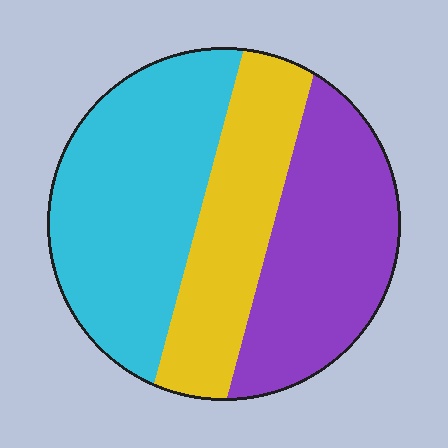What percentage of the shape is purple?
Purple covers around 35% of the shape.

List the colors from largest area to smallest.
From largest to smallest: cyan, purple, yellow.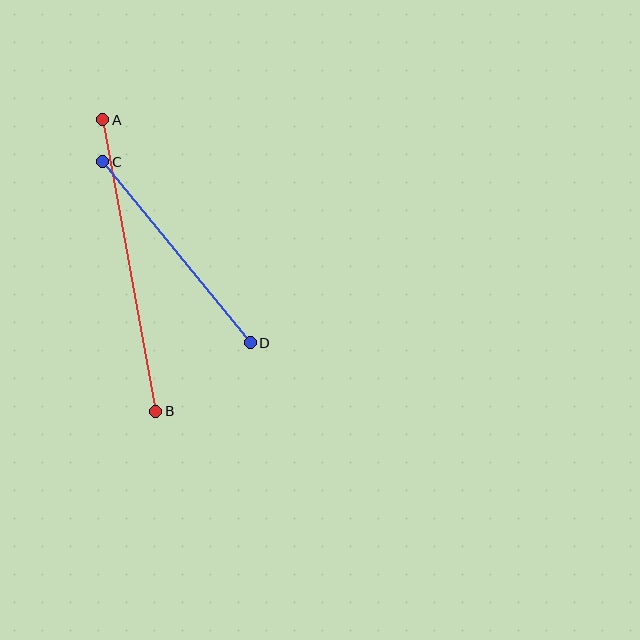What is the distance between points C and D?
The distance is approximately 234 pixels.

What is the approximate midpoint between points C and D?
The midpoint is at approximately (176, 252) pixels.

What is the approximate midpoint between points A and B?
The midpoint is at approximately (129, 265) pixels.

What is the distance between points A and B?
The distance is approximately 296 pixels.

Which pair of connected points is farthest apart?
Points A and B are farthest apart.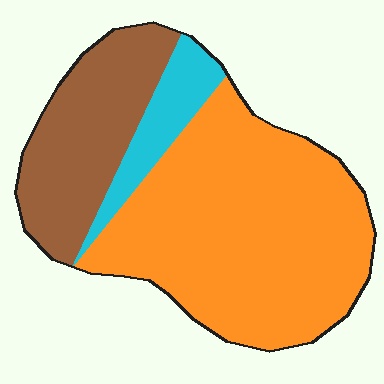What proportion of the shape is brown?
Brown takes up about one quarter (1/4) of the shape.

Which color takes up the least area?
Cyan, at roughly 10%.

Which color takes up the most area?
Orange, at roughly 65%.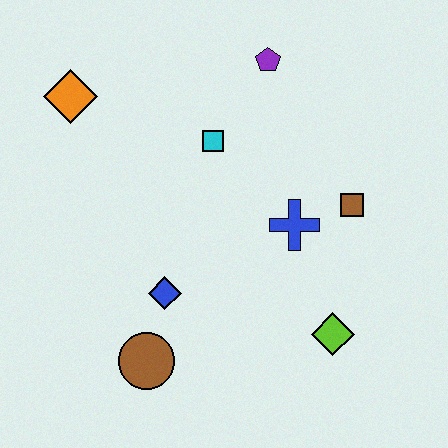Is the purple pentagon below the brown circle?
No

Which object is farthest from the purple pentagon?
The brown circle is farthest from the purple pentagon.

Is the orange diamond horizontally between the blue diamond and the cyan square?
No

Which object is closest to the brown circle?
The blue diamond is closest to the brown circle.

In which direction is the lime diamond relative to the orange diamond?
The lime diamond is to the right of the orange diamond.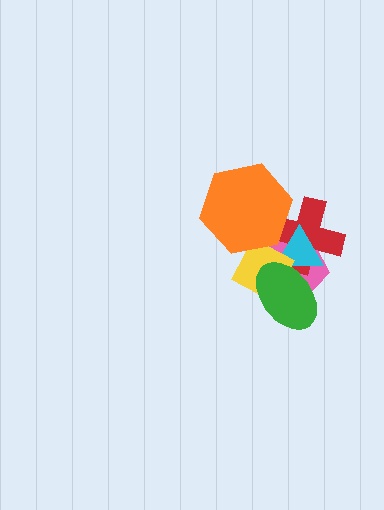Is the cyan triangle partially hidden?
Yes, it is partially covered by another shape.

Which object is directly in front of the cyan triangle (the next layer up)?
The yellow diamond is directly in front of the cyan triangle.